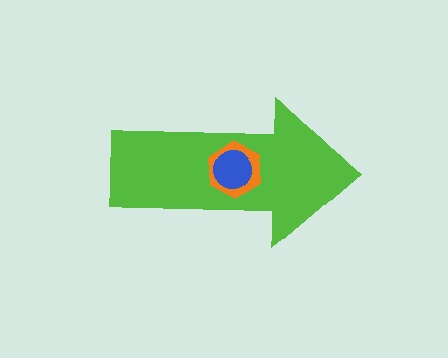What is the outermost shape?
The lime arrow.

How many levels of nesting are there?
3.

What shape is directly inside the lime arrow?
The orange hexagon.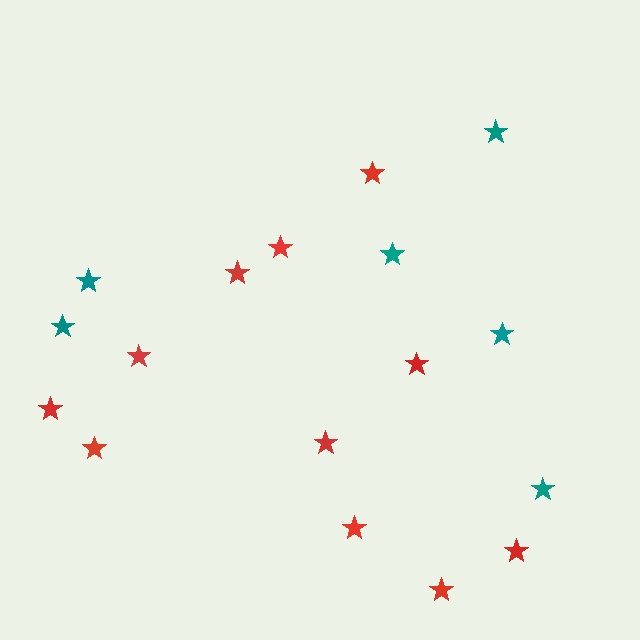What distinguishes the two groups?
There are 2 groups: one group of teal stars (6) and one group of red stars (11).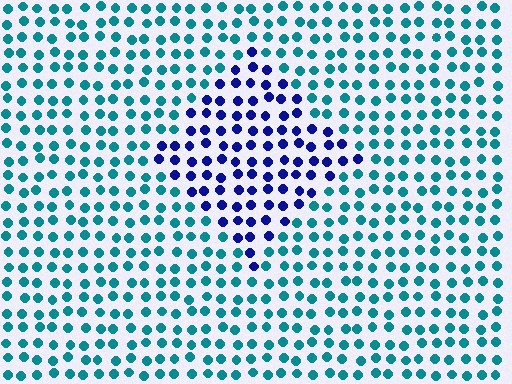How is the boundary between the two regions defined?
The boundary is defined purely by a slight shift in hue (about 56 degrees). Spacing, size, and orientation are identical on both sides.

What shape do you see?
I see a diamond.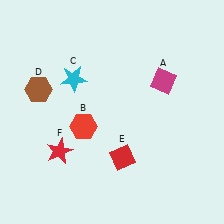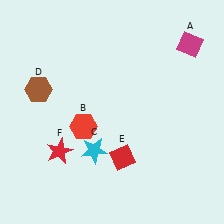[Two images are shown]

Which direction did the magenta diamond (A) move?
The magenta diamond (A) moved up.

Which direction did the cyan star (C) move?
The cyan star (C) moved down.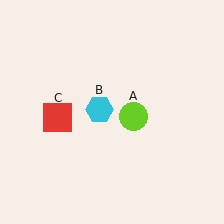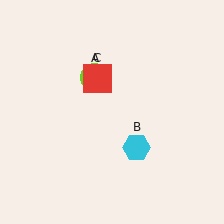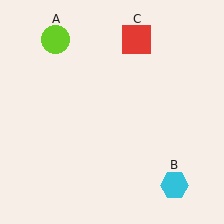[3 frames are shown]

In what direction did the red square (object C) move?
The red square (object C) moved up and to the right.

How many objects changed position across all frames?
3 objects changed position: lime circle (object A), cyan hexagon (object B), red square (object C).